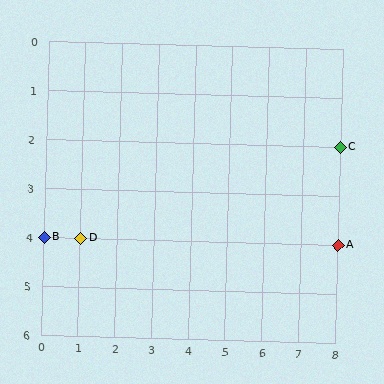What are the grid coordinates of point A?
Point A is at grid coordinates (8, 4).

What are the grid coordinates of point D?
Point D is at grid coordinates (1, 4).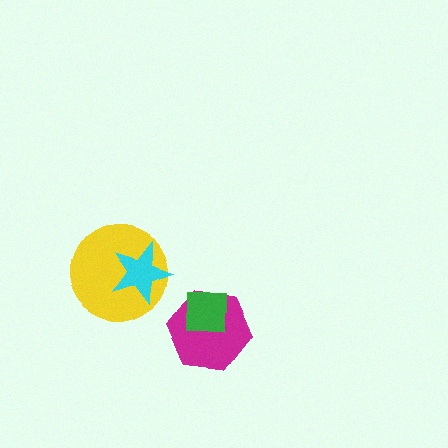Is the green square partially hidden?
No, no other shape covers it.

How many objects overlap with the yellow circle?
1 object overlaps with the yellow circle.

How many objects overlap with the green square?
1 object overlaps with the green square.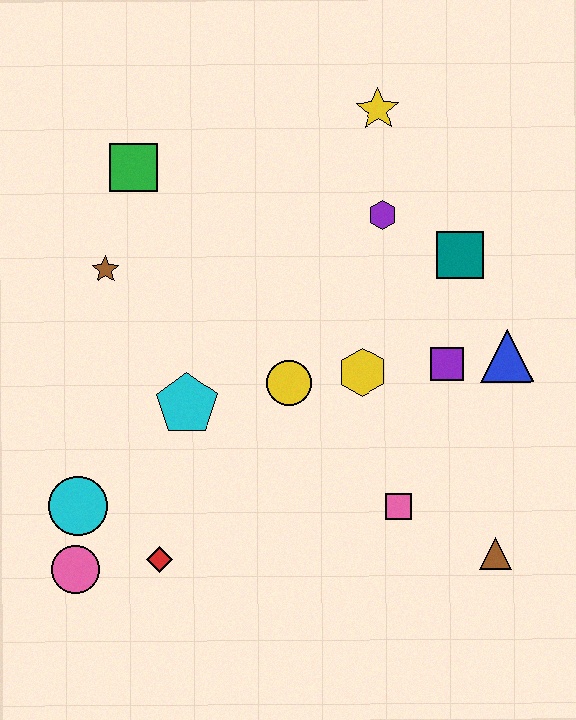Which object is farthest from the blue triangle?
The pink circle is farthest from the blue triangle.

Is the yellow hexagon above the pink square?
Yes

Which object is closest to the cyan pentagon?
The yellow circle is closest to the cyan pentagon.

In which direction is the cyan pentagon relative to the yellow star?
The cyan pentagon is below the yellow star.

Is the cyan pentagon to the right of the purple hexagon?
No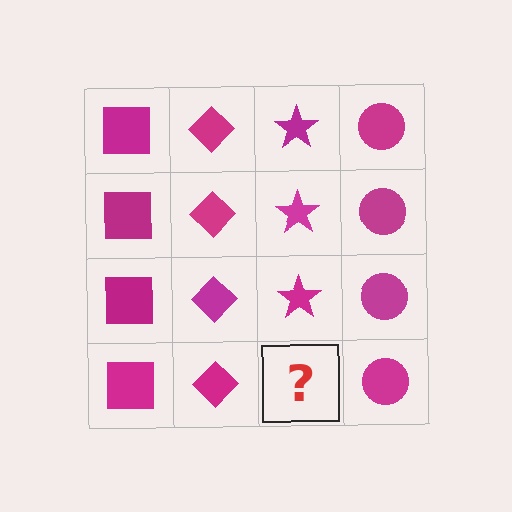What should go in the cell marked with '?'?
The missing cell should contain a magenta star.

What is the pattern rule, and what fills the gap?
The rule is that each column has a consistent shape. The gap should be filled with a magenta star.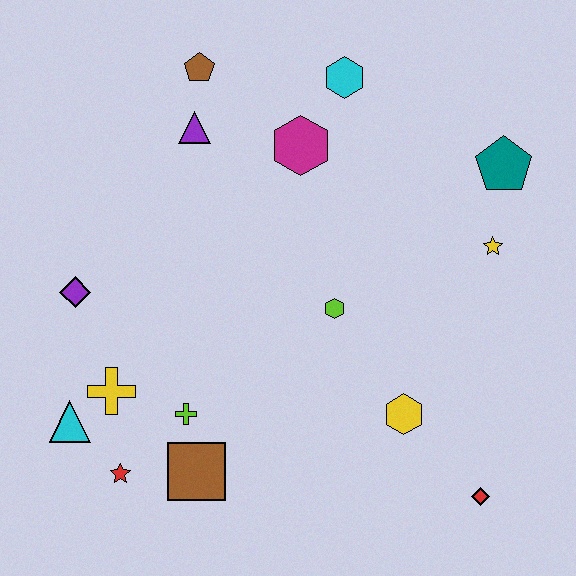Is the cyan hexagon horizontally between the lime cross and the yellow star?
Yes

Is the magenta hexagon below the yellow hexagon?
No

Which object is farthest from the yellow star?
The cyan triangle is farthest from the yellow star.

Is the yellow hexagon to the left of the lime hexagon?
No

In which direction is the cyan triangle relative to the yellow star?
The cyan triangle is to the left of the yellow star.